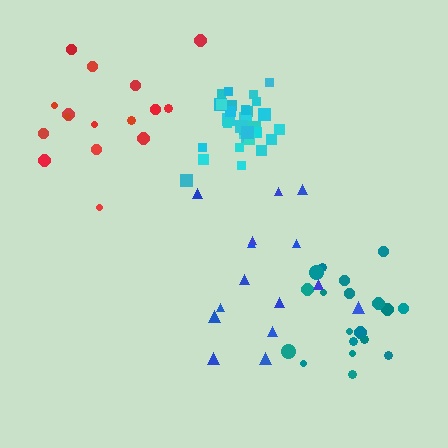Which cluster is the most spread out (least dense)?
Blue.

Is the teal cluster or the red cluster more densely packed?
Teal.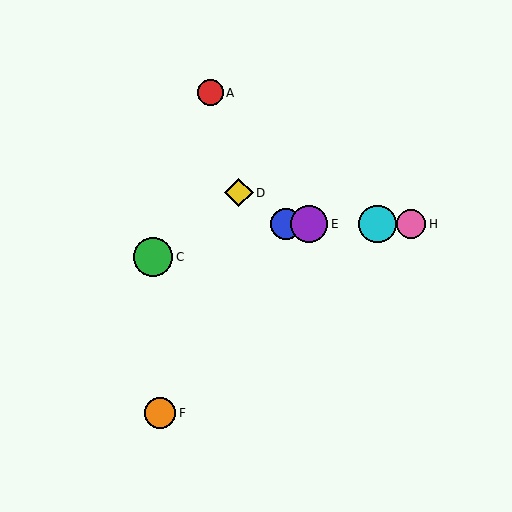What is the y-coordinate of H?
Object H is at y≈224.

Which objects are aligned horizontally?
Objects B, E, G, H are aligned horizontally.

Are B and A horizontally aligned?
No, B is at y≈224 and A is at y≈93.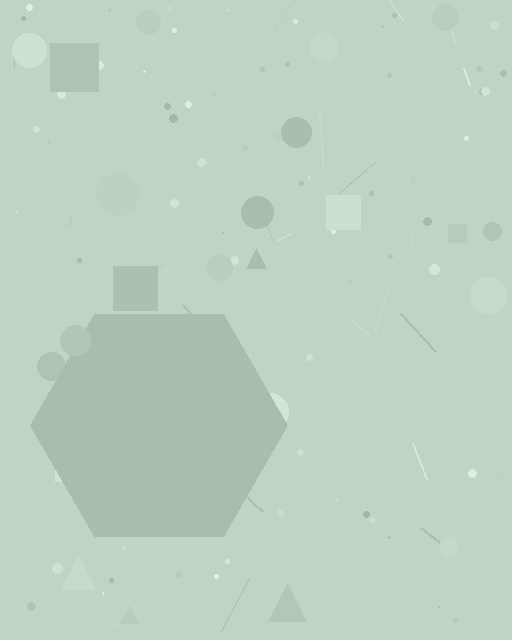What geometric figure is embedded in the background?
A hexagon is embedded in the background.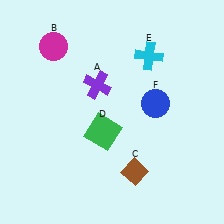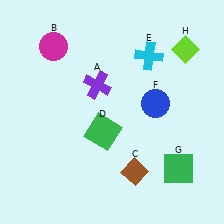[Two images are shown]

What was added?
A green square (G), a lime diamond (H) were added in Image 2.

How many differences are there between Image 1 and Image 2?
There are 2 differences between the two images.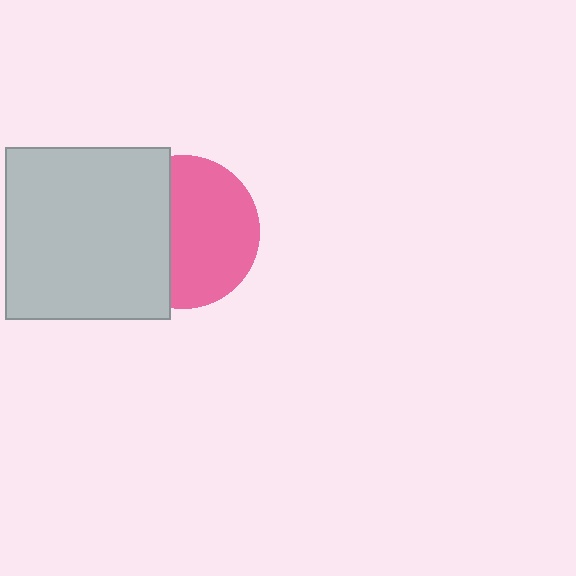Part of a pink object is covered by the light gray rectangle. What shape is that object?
It is a circle.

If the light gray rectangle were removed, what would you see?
You would see the complete pink circle.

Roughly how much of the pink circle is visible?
About half of it is visible (roughly 59%).